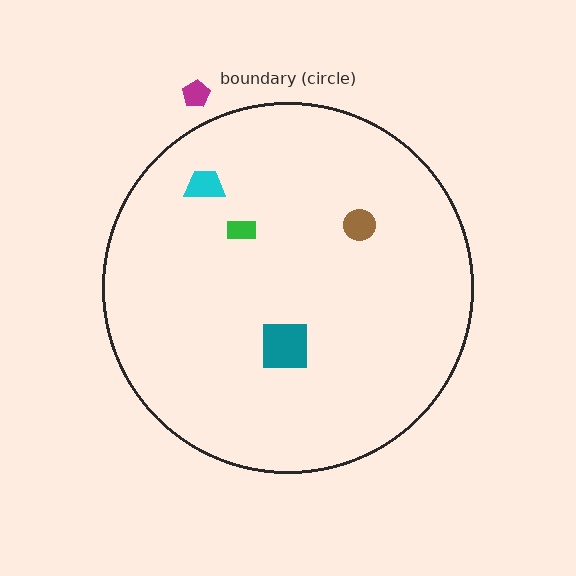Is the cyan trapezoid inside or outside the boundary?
Inside.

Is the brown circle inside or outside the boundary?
Inside.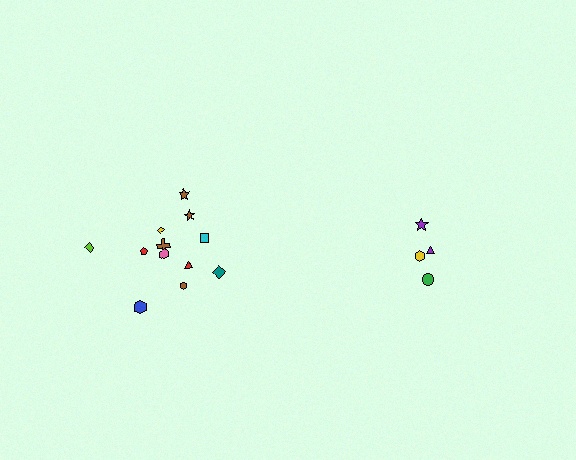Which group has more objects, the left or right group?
The left group.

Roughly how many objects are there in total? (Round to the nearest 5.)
Roughly 15 objects in total.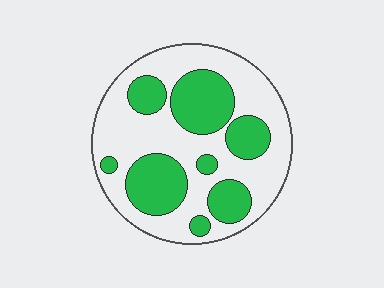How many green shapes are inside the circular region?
8.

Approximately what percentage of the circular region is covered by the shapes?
Approximately 35%.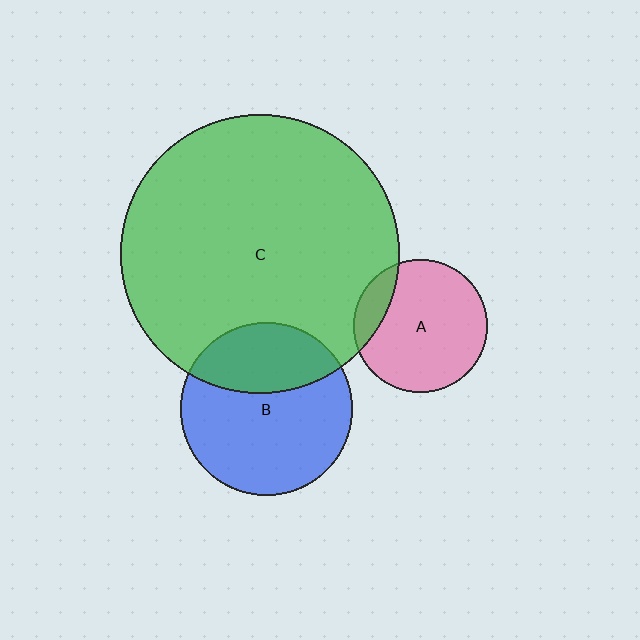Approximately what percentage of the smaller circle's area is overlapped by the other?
Approximately 35%.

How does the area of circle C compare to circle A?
Approximately 4.4 times.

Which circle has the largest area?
Circle C (green).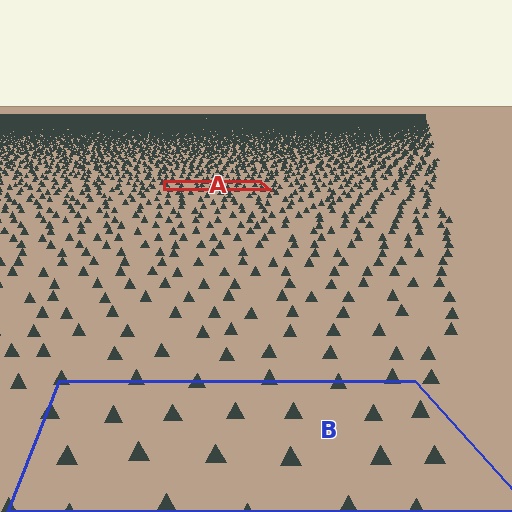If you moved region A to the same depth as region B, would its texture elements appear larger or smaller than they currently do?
They would appear larger. At a closer depth, the same texture elements are projected at a bigger on-screen size.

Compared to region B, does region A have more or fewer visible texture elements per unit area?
Region A has more texture elements per unit area — they are packed more densely because it is farther away.